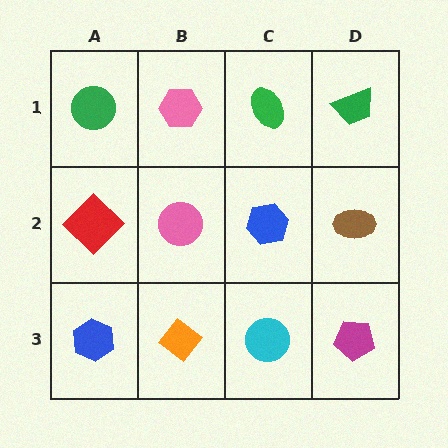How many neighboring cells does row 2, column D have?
3.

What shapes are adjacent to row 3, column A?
A red diamond (row 2, column A), an orange diamond (row 3, column B).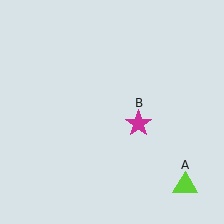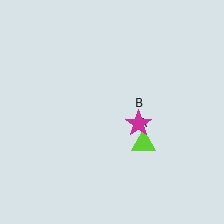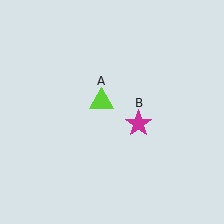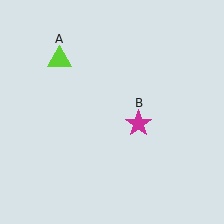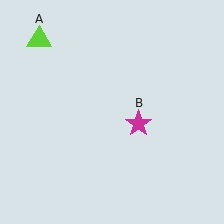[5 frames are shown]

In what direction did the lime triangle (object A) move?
The lime triangle (object A) moved up and to the left.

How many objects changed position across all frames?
1 object changed position: lime triangle (object A).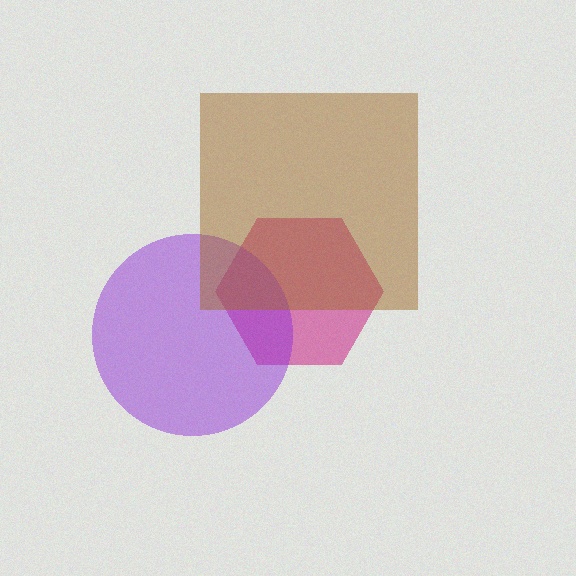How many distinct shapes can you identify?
There are 3 distinct shapes: a magenta hexagon, a purple circle, a brown square.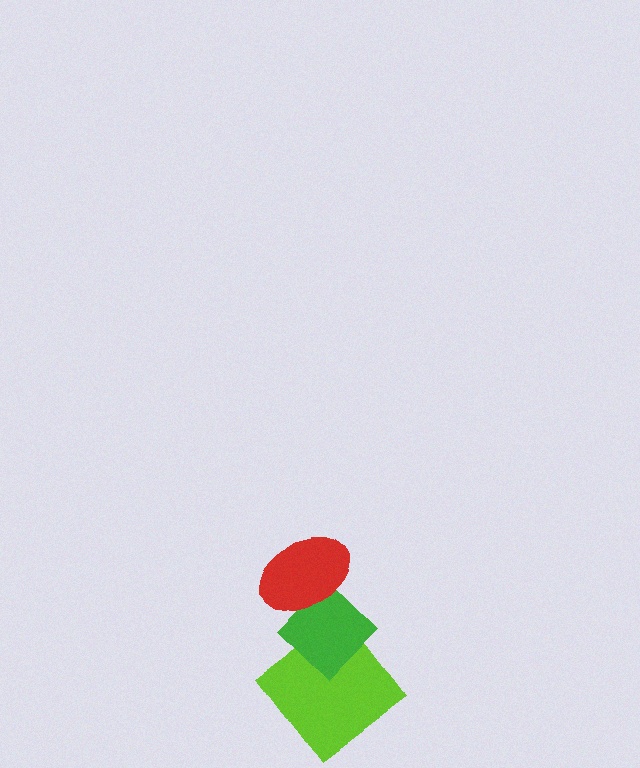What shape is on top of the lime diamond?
The green diamond is on top of the lime diamond.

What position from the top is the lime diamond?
The lime diamond is 3rd from the top.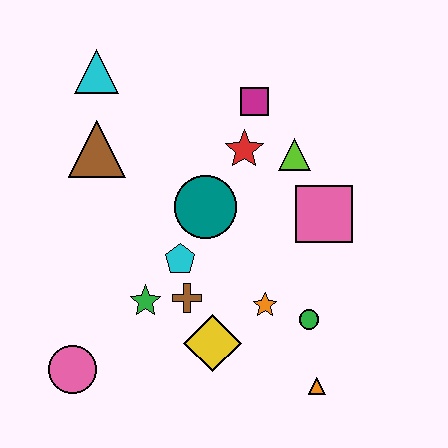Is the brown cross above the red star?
No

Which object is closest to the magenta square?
The red star is closest to the magenta square.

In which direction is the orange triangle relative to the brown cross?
The orange triangle is to the right of the brown cross.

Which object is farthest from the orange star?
The cyan triangle is farthest from the orange star.